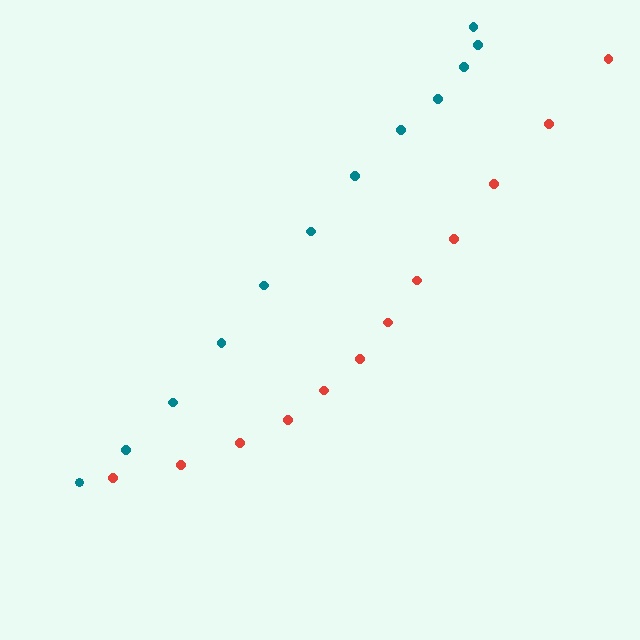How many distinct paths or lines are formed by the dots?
There are 2 distinct paths.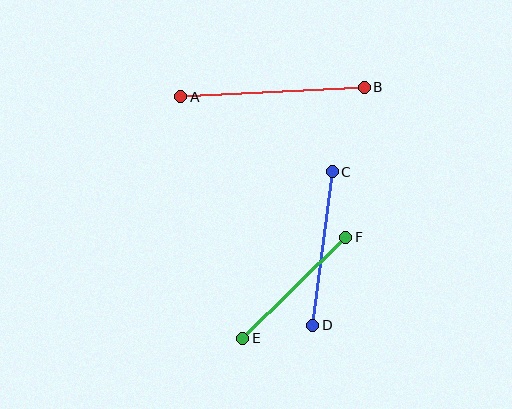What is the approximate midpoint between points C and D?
The midpoint is at approximately (322, 248) pixels.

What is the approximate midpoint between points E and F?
The midpoint is at approximately (294, 288) pixels.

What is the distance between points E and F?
The distance is approximately 144 pixels.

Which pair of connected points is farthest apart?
Points A and B are farthest apart.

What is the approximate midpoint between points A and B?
The midpoint is at approximately (273, 92) pixels.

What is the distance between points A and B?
The distance is approximately 183 pixels.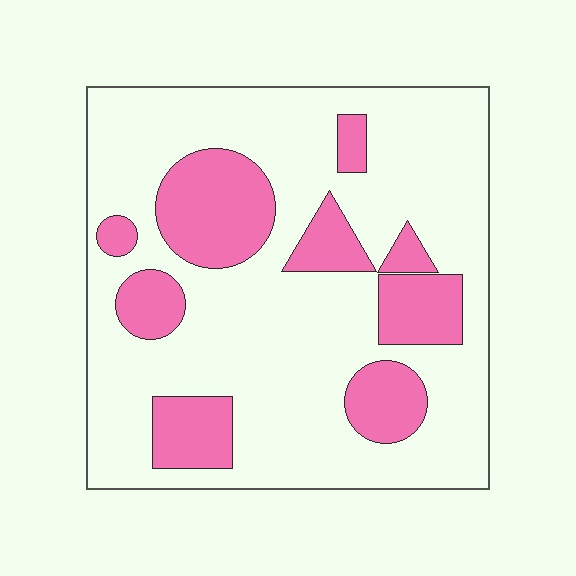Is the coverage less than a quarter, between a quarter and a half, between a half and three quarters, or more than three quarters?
Between a quarter and a half.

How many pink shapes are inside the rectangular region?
9.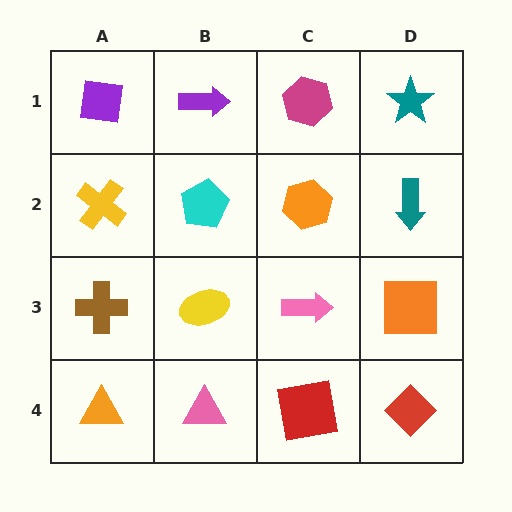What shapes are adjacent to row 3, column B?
A cyan pentagon (row 2, column B), a pink triangle (row 4, column B), a brown cross (row 3, column A), a pink arrow (row 3, column C).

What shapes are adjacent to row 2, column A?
A purple square (row 1, column A), a brown cross (row 3, column A), a cyan pentagon (row 2, column B).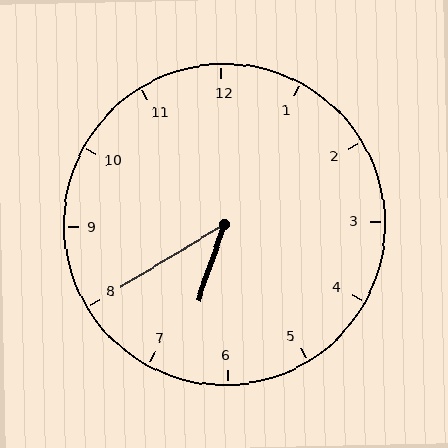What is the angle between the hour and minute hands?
Approximately 40 degrees.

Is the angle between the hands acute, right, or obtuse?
It is acute.